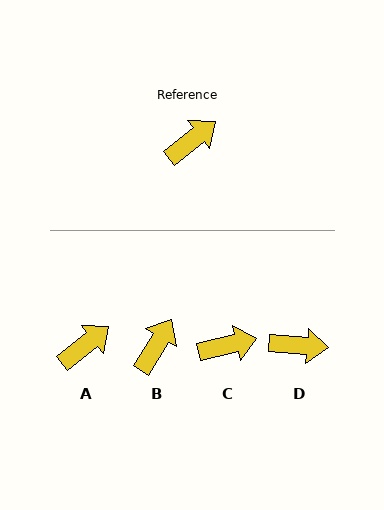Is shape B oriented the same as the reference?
No, it is off by about 21 degrees.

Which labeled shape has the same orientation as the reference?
A.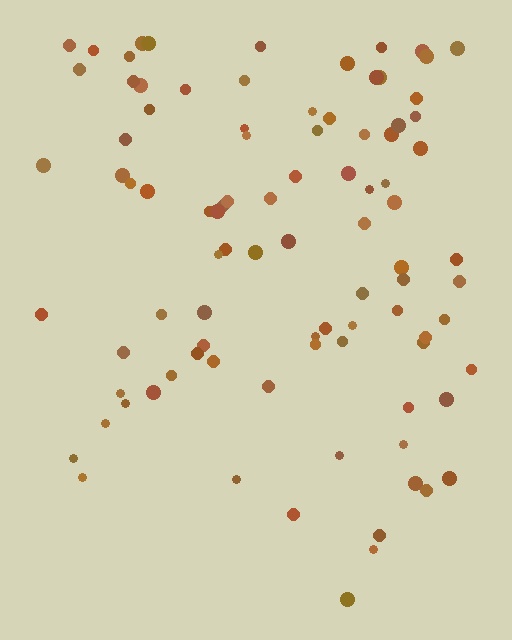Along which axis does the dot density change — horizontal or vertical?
Vertical.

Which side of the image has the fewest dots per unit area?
The bottom.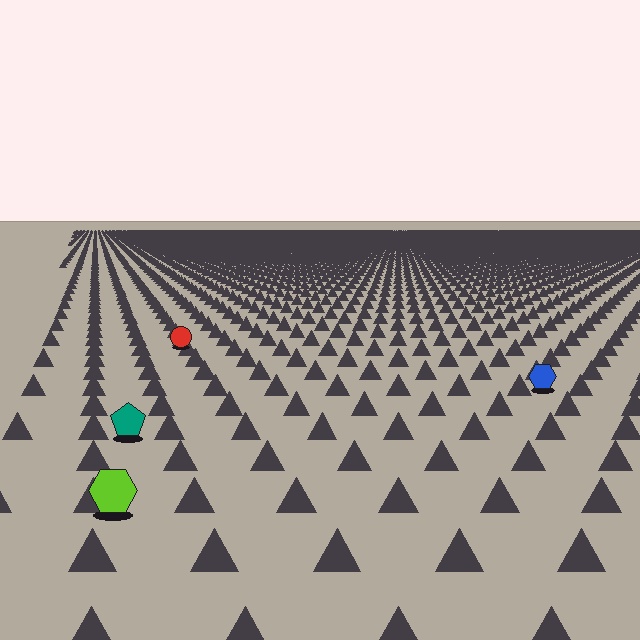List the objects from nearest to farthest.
From nearest to farthest: the lime hexagon, the teal pentagon, the blue hexagon, the red circle.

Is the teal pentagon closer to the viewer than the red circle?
Yes. The teal pentagon is closer — you can tell from the texture gradient: the ground texture is coarser near it.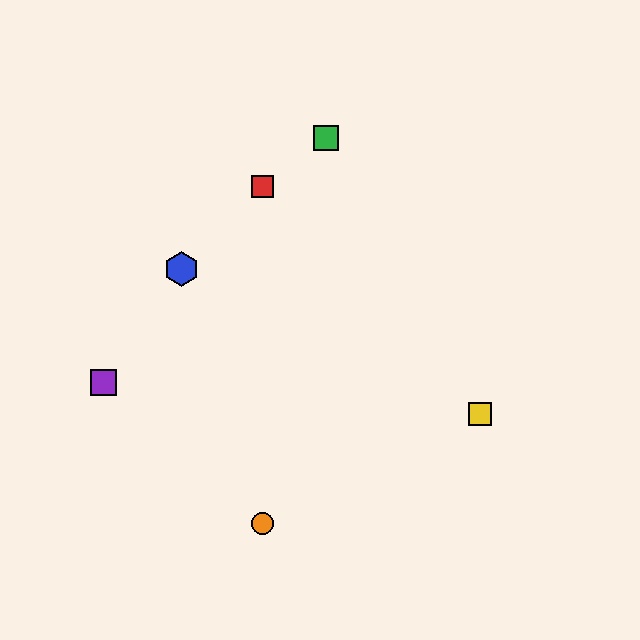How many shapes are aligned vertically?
2 shapes (the red square, the orange circle) are aligned vertically.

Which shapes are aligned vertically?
The red square, the orange circle are aligned vertically.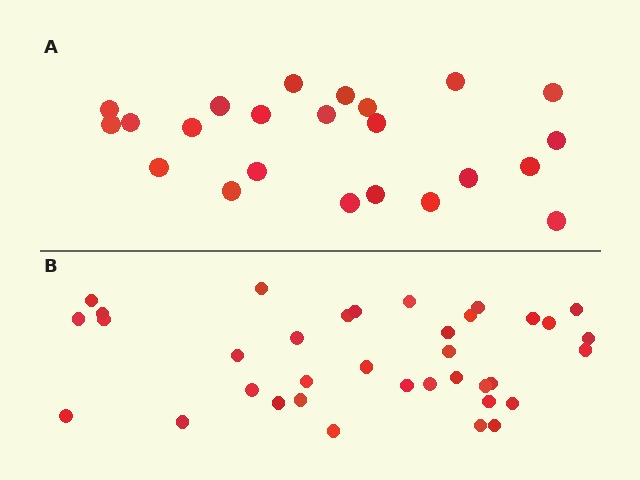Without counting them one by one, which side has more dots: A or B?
Region B (the bottom region) has more dots.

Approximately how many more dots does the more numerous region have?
Region B has approximately 15 more dots than region A.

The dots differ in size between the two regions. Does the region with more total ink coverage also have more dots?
No. Region A has more total ink coverage because its dots are larger, but region B actually contains more individual dots. Total area can be misleading — the number of items is what matters here.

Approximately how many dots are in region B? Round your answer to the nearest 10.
About 40 dots. (The exact count is 36, which rounds to 40.)